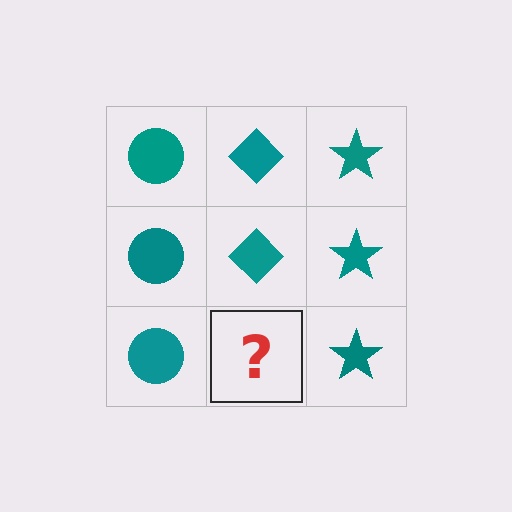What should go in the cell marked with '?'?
The missing cell should contain a teal diamond.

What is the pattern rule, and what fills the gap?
The rule is that each column has a consistent shape. The gap should be filled with a teal diamond.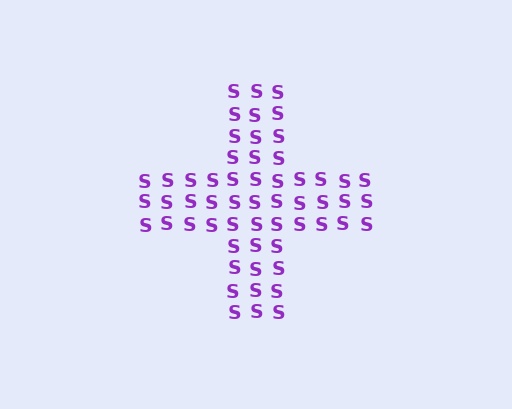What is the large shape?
The large shape is a cross.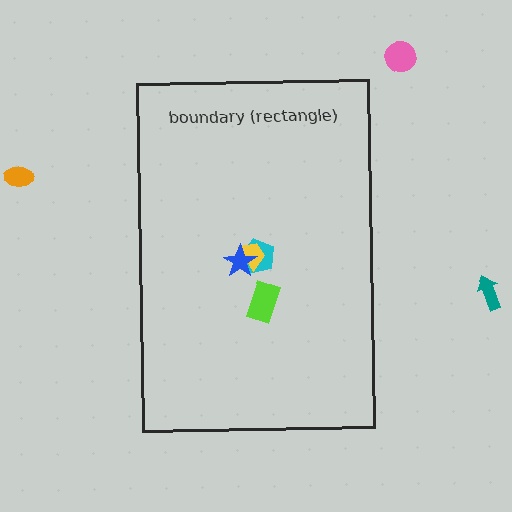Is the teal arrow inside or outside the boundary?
Outside.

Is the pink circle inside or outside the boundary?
Outside.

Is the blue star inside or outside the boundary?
Inside.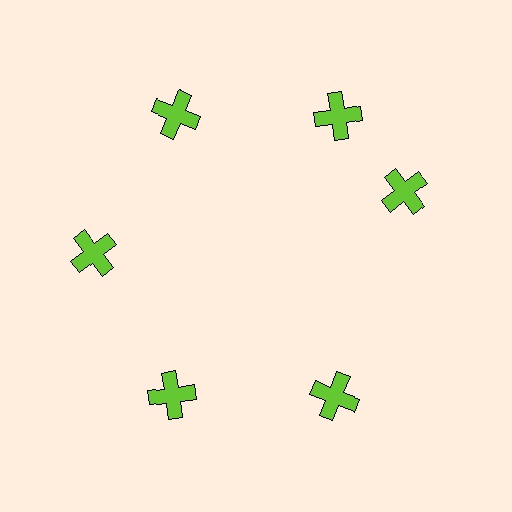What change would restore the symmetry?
The symmetry would be restored by rotating it back into even spacing with its neighbors so that all 6 crosses sit at equal angles and equal distance from the center.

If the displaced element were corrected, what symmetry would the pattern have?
It would have 6-fold rotational symmetry — the pattern would map onto itself every 60 degrees.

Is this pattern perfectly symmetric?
No. The 6 lime crosses are arranged in a ring, but one element near the 3 o'clock position is rotated out of alignment along the ring, breaking the 6-fold rotational symmetry.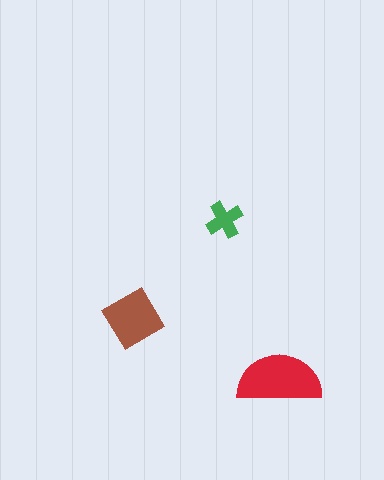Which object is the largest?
The red semicircle.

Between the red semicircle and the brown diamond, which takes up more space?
The red semicircle.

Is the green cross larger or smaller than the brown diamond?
Smaller.